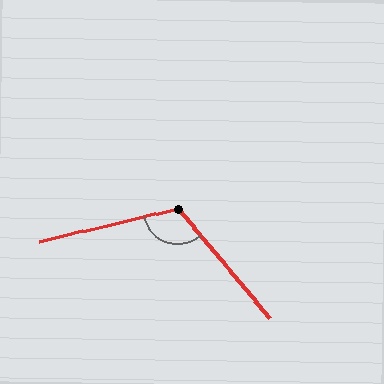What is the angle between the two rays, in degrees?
Approximately 116 degrees.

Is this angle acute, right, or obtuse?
It is obtuse.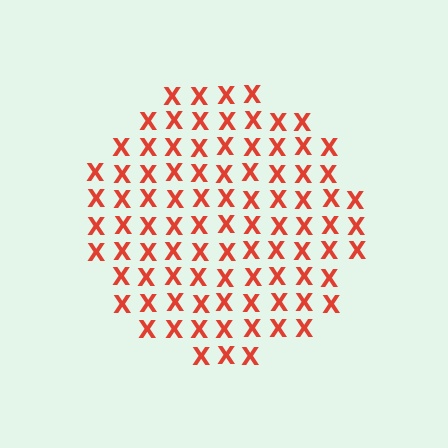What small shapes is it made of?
It is made of small letter X's.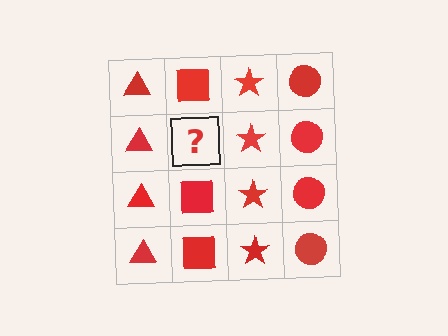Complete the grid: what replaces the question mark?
The question mark should be replaced with a red square.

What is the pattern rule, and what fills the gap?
The rule is that each column has a consistent shape. The gap should be filled with a red square.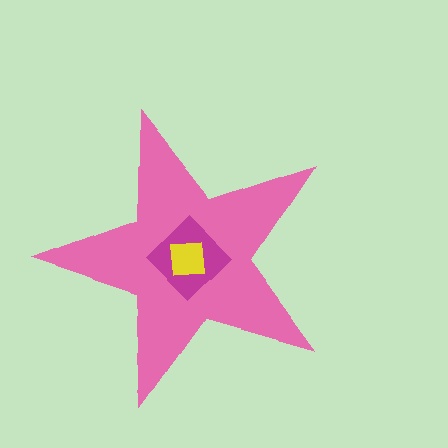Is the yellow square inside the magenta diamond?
Yes.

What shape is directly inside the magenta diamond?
The yellow square.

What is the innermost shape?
The yellow square.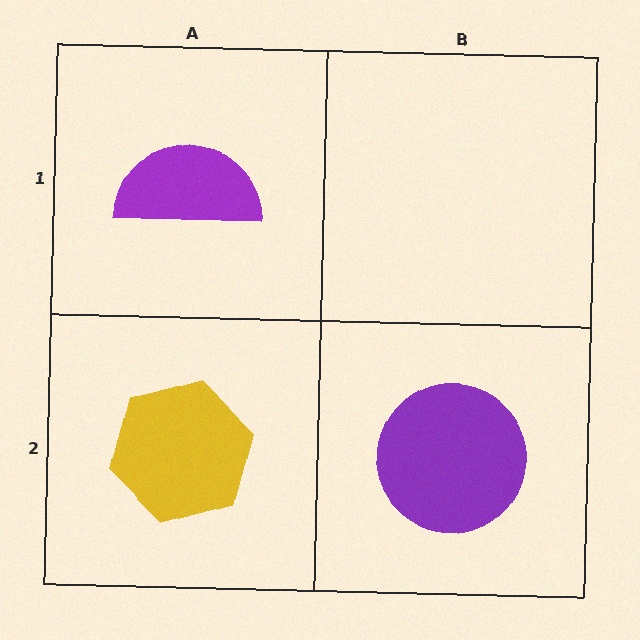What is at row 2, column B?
A purple circle.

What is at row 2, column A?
A yellow hexagon.